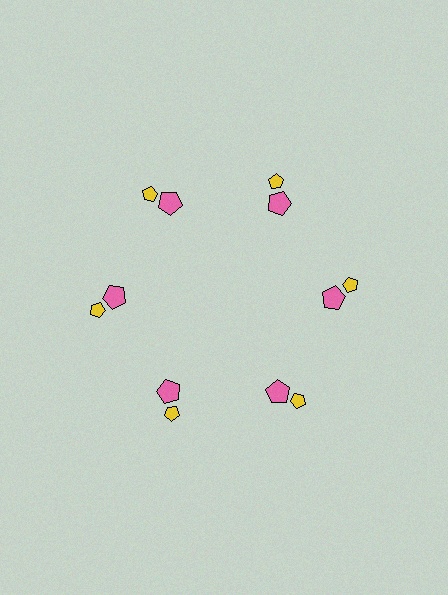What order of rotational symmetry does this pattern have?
This pattern has 6-fold rotational symmetry.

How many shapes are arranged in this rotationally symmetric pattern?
There are 12 shapes, arranged in 6 groups of 2.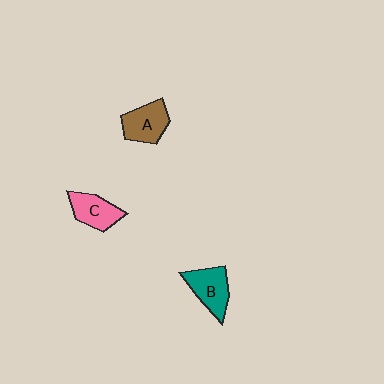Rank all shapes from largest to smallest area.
From largest to smallest: B (teal), A (brown), C (pink).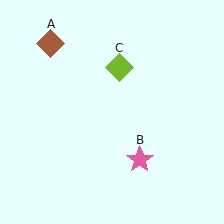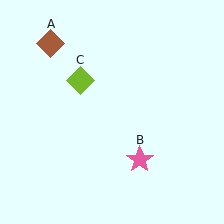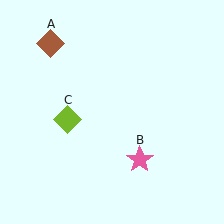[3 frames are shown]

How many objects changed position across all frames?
1 object changed position: lime diamond (object C).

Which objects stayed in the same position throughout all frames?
Brown diamond (object A) and pink star (object B) remained stationary.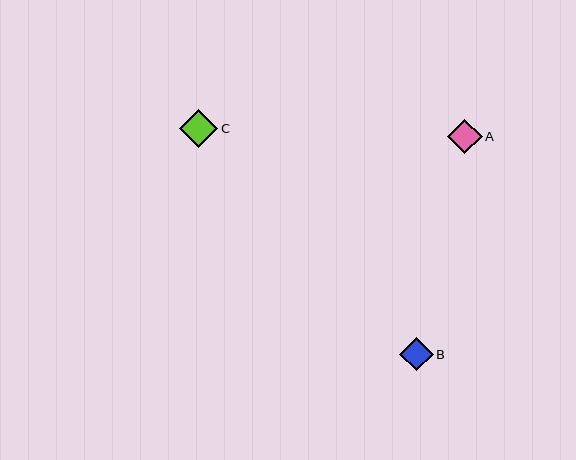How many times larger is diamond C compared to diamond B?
Diamond C is approximately 1.1 times the size of diamond B.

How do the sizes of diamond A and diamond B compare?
Diamond A and diamond B are approximately the same size.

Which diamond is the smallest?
Diamond B is the smallest with a size of approximately 34 pixels.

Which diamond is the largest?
Diamond C is the largest with a size of approximately 39 pixels.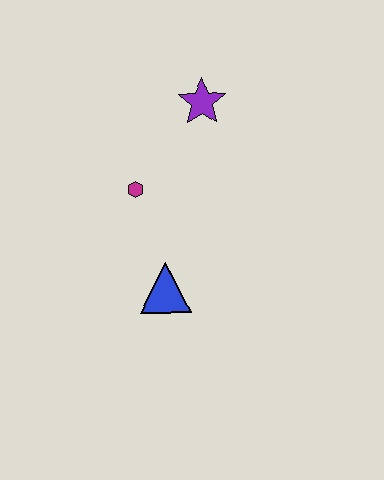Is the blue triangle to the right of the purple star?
No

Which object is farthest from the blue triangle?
The purple star is farthest from the blue triangle.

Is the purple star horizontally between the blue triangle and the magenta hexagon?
No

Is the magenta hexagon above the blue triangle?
Yes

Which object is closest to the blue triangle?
The magenta hexagon is closest to the blue triangle.